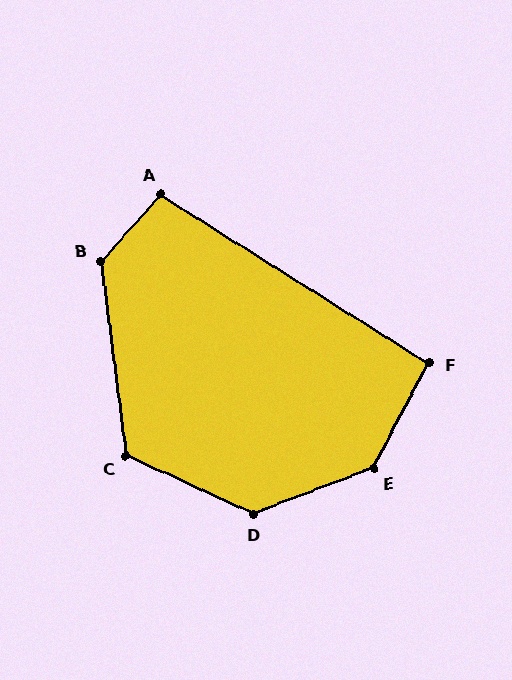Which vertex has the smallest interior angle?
F, at approximately 95 degrees.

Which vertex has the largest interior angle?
E, at approximately 138 degrees.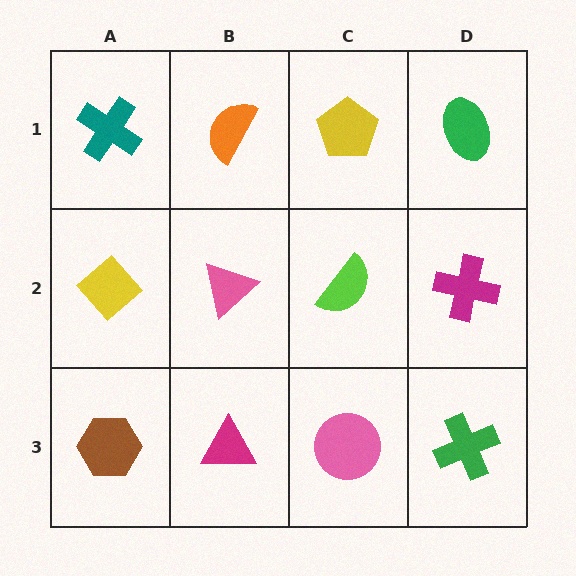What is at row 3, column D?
A green cross.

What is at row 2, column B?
A pink triangle.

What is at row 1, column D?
A green ellipse.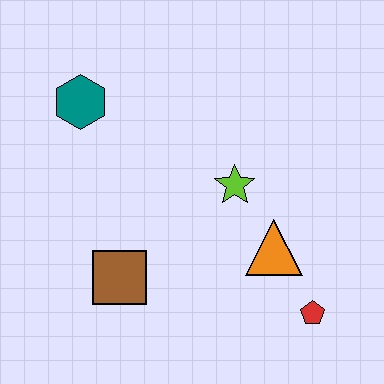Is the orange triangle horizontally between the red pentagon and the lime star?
Yes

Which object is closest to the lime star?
The orange triangle is closest to the lime star.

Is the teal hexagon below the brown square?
No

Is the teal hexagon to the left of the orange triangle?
Yes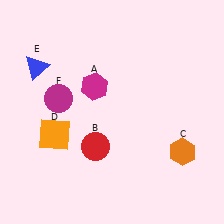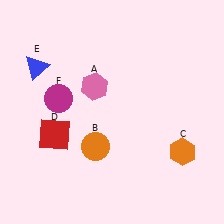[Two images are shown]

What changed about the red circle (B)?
In Image 1, B is red. In Image 2, it changed to orange.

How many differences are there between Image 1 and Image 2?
There are 3 differences between the two images.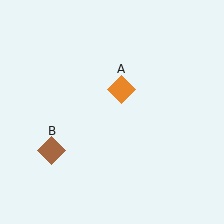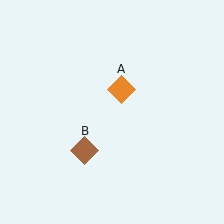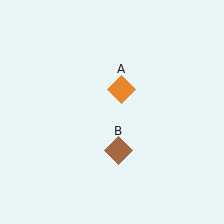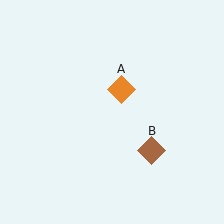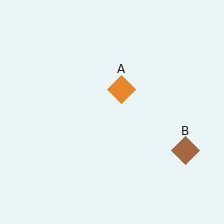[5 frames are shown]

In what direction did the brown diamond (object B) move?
The brown diamond (object B) moved right.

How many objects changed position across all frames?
1 object changed position: brown diamond (object B).